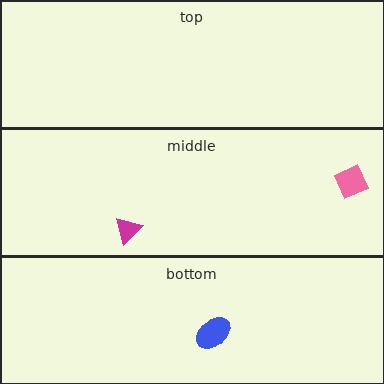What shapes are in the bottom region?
The blue ellipse.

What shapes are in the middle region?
The pink diamond, the magenta triangle.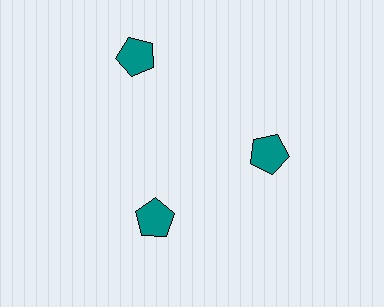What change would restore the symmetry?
The symmetry would be restored by moving it inward, back onto the ring so that all 3 pentagons sit at equal angles and equal distance from the center.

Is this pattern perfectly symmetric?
No. The 3 teal pentagons are arranged in a ring, but one element near the 11 o'clock position is pushed outward from the center, breaking the 3-fold rotational symmetry.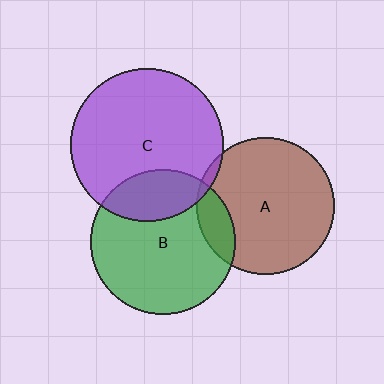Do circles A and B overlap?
Yes.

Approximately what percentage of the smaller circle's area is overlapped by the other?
Approximately 15%.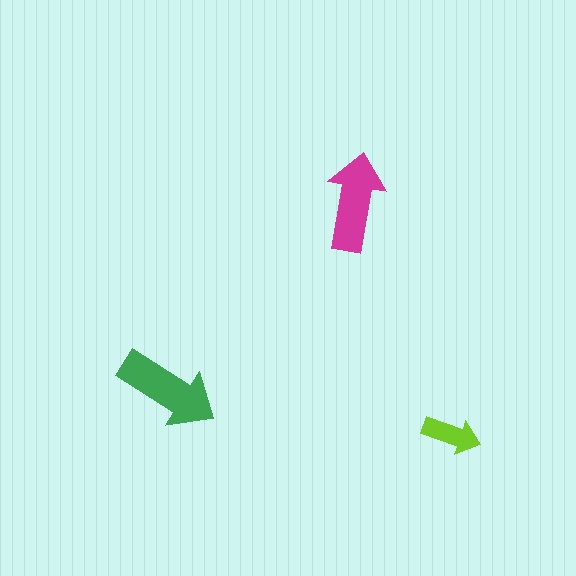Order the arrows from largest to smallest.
the green one, the magenta one, the lime one.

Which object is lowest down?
The lime arrow is bottommost.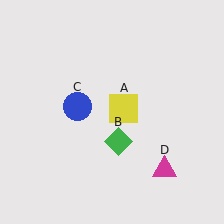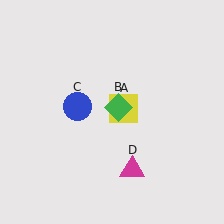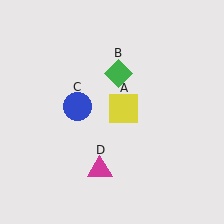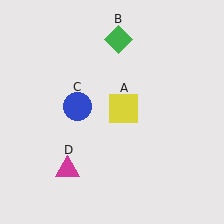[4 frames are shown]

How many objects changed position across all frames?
2 objects changed position: green diamond (object B), magenta triangle (object D).